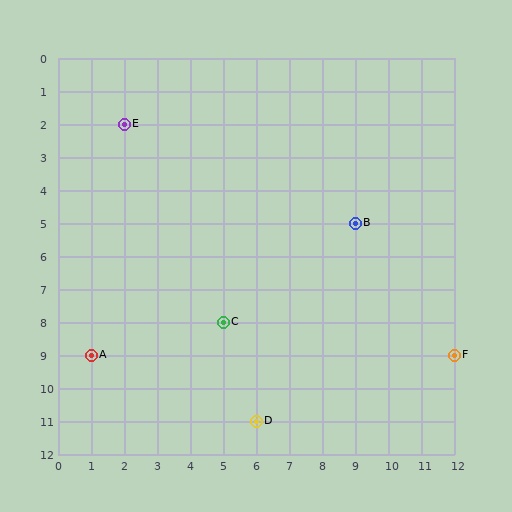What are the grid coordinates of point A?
Point A is at grid coordinates (1, 9).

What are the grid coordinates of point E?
Point E is at grid coordinates (2, 2).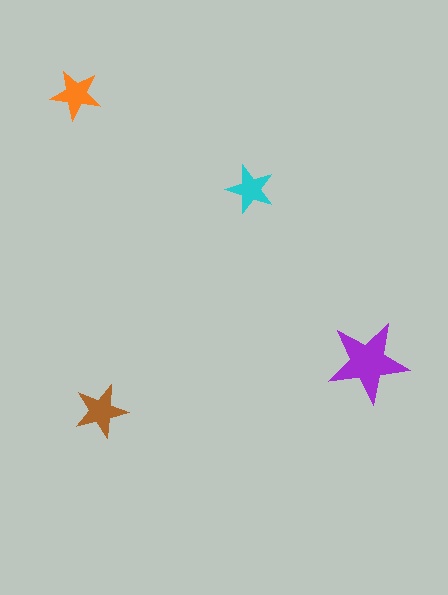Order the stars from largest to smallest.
the purple one, the brown one, the orange one, the cyan one.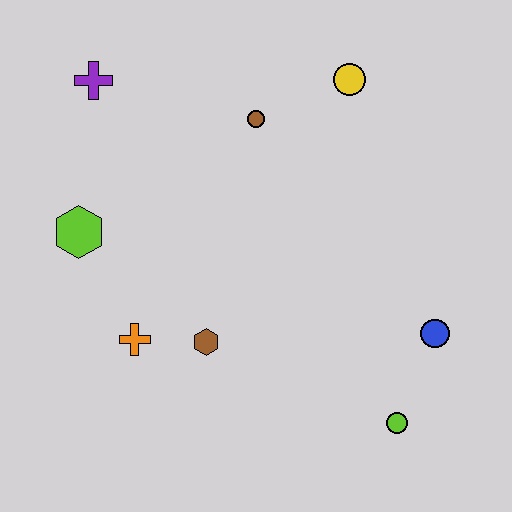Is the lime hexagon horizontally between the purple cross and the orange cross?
No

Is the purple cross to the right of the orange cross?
No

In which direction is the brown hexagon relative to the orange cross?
The brown hexagon is to the right of the orange cross.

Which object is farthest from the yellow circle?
The lime circle is farthest from the yellow circle.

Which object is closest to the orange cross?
The brown hexagon is closest to the orange cross.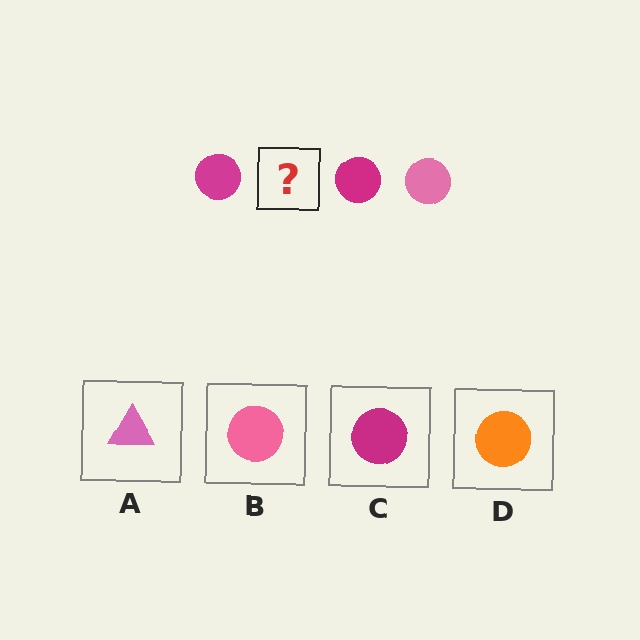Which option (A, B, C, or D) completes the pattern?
B.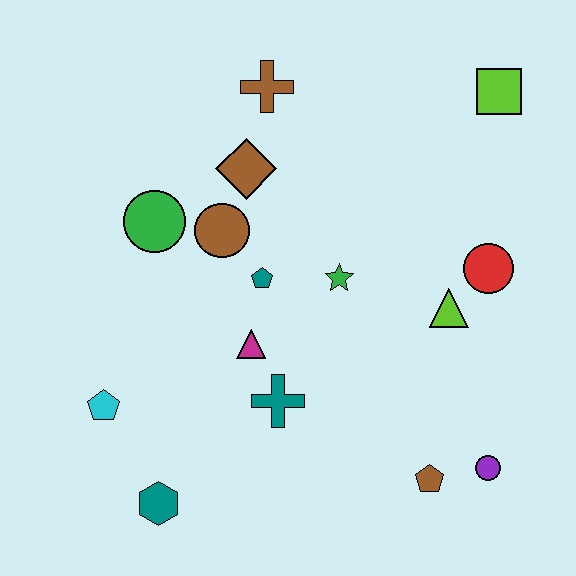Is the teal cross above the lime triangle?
No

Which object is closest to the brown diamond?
The brown circle is closest to the brown diamond.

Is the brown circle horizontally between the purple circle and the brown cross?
No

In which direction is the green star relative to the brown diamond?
The green star is below the brown diamond.